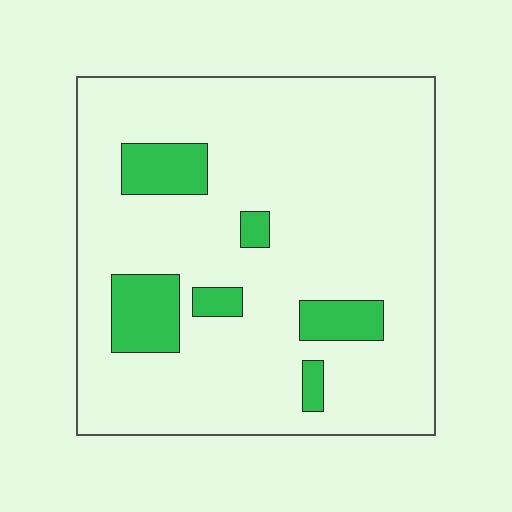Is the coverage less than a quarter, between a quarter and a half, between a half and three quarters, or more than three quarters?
Less than a quarter.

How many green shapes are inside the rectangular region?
6.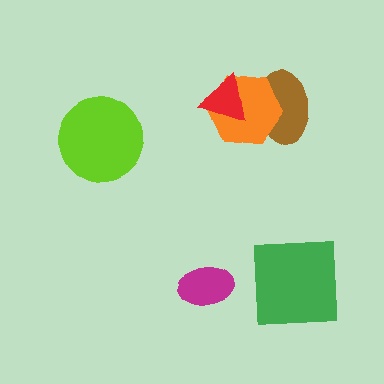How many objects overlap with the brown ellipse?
2 objects overlap with the brown ellipse.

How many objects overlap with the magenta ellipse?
0 objects overlap with the magenta ellipse.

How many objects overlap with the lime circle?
0 objects overlap with the lime circle.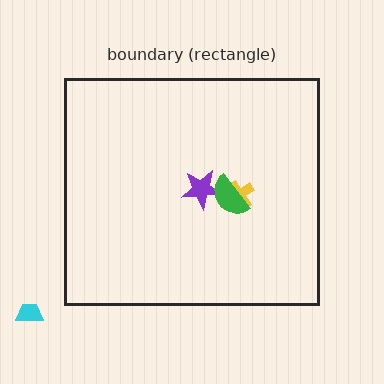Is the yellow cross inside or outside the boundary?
Inside.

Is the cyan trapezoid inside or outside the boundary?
Outside.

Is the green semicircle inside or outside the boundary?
Inside.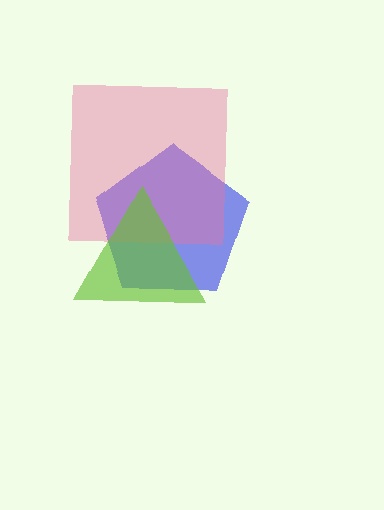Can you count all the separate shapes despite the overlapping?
Yes, there are 3 separate shapes.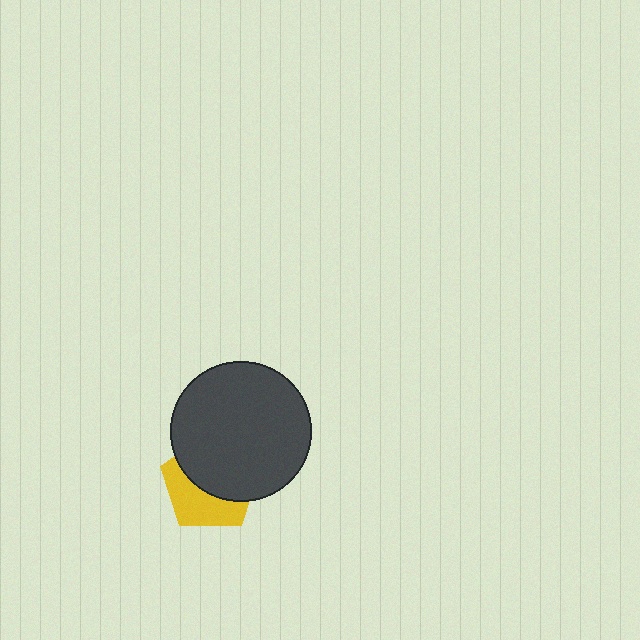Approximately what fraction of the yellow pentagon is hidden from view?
Roughly 57% of the yellow pentagon is hidden behind the dark gray circle.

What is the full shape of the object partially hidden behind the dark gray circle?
The partially hidden object is a yellow pentagon.